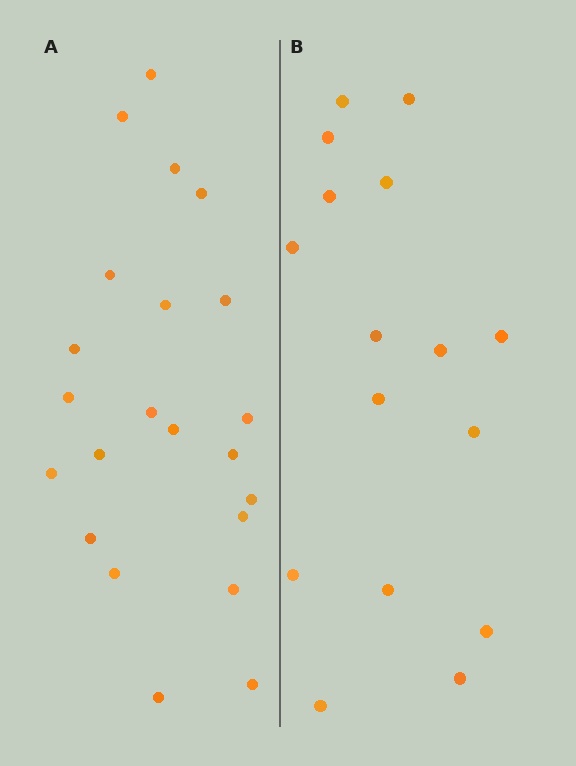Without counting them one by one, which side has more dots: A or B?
Region A (the left region) has more dots.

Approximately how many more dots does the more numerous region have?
Region A has about 6 more dots than region B.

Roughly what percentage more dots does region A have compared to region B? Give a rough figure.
About 40% more.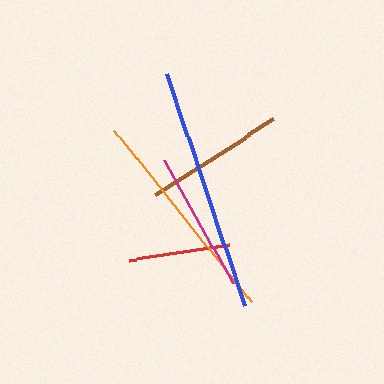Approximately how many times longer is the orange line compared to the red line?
The orange line is approximately 2.2 times the length of the red line.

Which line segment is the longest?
The blue line is the longest at approximately 244 pixels.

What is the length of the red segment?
The red segment is approximately 101 pixels long.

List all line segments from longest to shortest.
From longest to shortest: blue, orange, brown, magenta, red.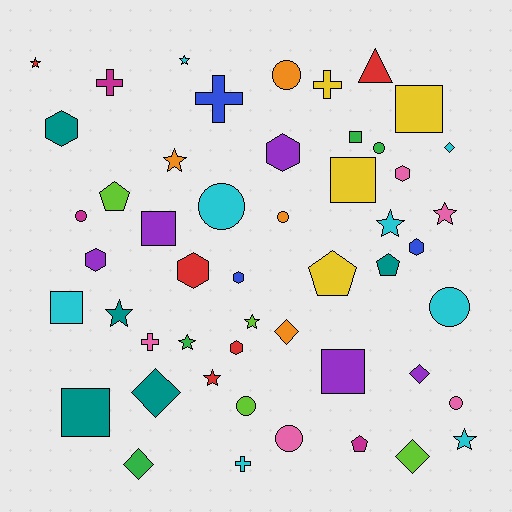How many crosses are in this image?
There are 5 crosses.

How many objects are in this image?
There are 50 objects.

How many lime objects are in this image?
There are 4 lime objects.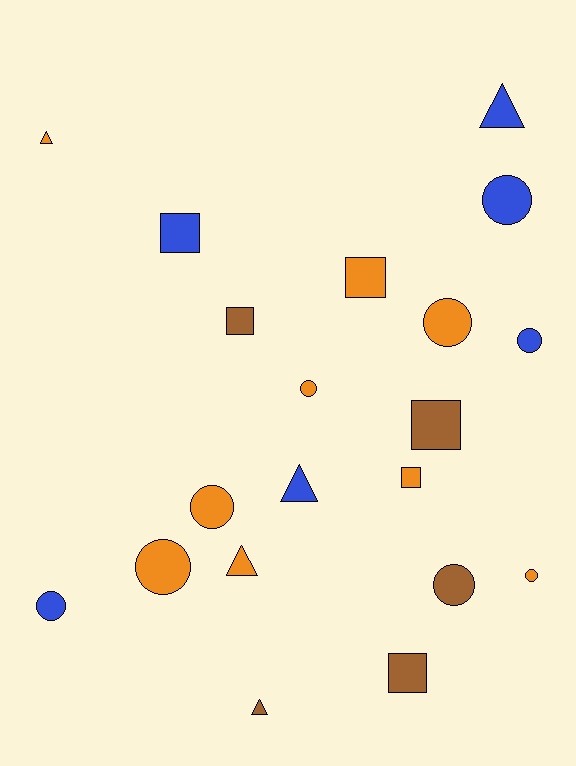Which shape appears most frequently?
Circle, with 9 objects.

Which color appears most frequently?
Orange, with 9 objects.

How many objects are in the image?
There are 20 objects.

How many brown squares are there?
There are 3 brown squares.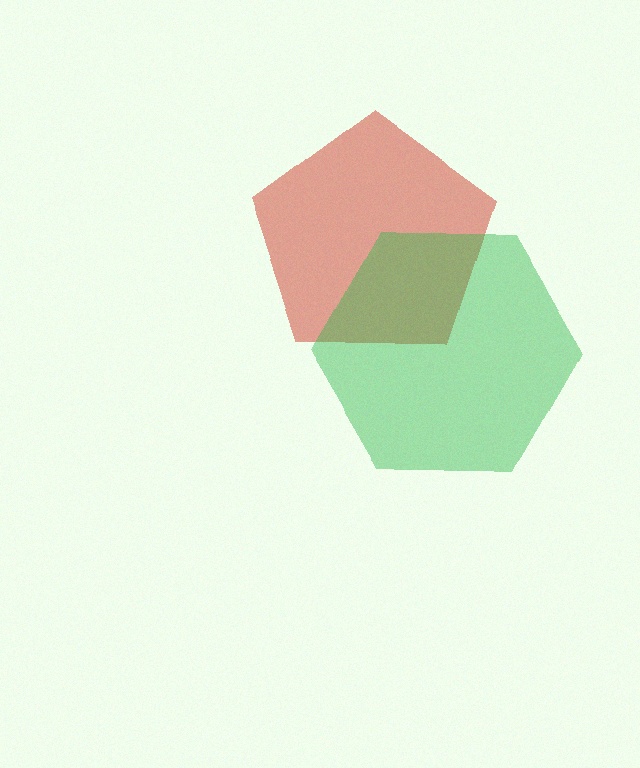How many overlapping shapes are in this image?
There are 2 overlapping shapes in the image.